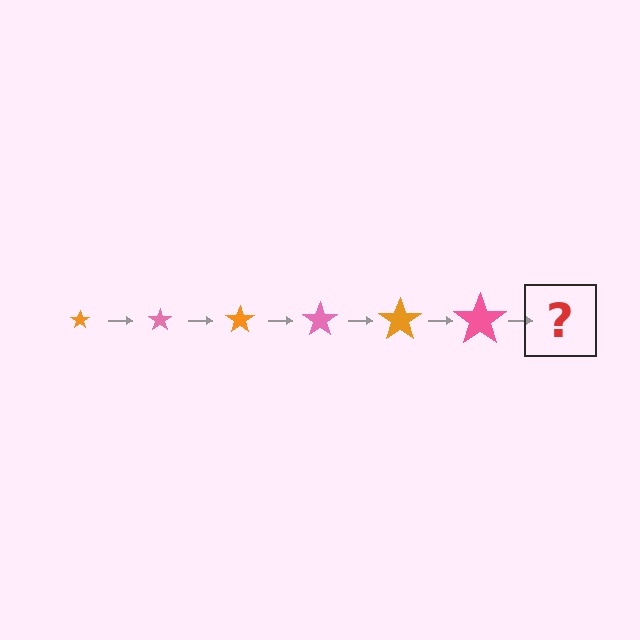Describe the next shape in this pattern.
It should be an orange star, larger than the previous one.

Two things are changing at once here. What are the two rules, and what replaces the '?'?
The two rules are that the star grows larger each step and the color cycles through orange and pink. The '?' should be an orange star, larger than the previous one.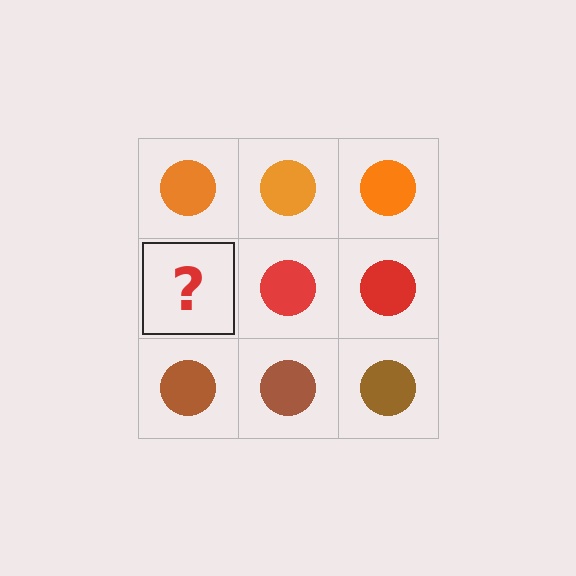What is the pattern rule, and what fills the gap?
The rule is that each row has a consistent color. The gap should be filled with a red circle.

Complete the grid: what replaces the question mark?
The question mark should be replaced with a red circle.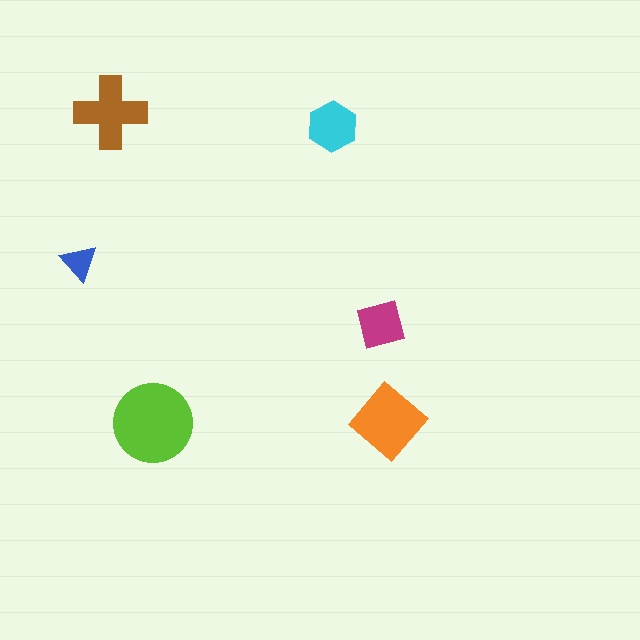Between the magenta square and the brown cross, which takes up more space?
The brown cross.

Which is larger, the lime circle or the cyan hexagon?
The lime circle.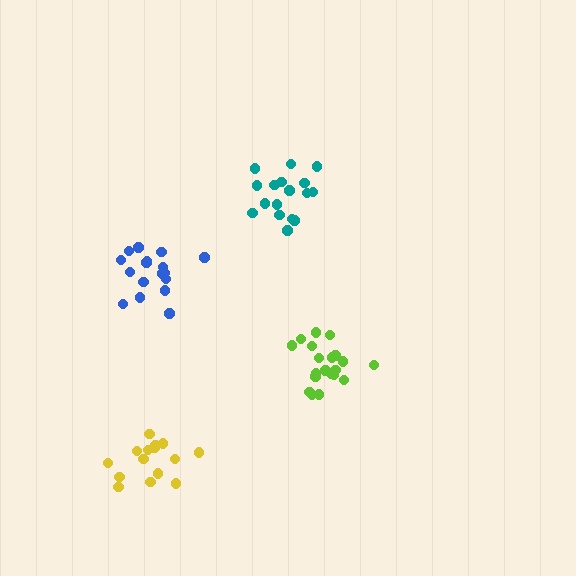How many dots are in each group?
Group 1: 17 dots, Group 2: 20 dots, Group 3: 15 dots, Group 4: 17 dots (69 total).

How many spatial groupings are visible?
There are 4 spatial groupings.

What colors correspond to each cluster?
The clusters are colored: teal, lime, yellow, blue.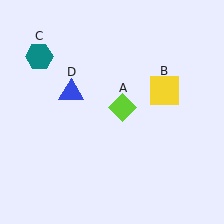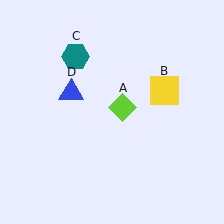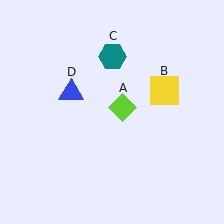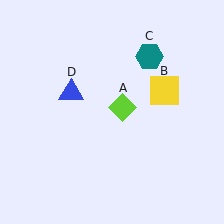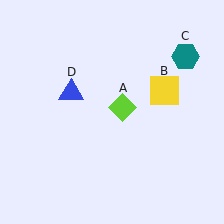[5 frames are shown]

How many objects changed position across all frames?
1 object changed position: teal hexagon (object C).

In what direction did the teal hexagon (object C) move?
The teal hexagon (object C) moved right.